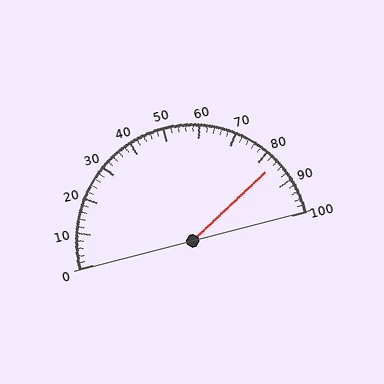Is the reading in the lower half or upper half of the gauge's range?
The reading is in the upper half of the range (0 to 100).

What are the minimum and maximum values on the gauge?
The gauge ranges from 0 to 100.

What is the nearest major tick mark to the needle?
The nearest major tick mark is 80.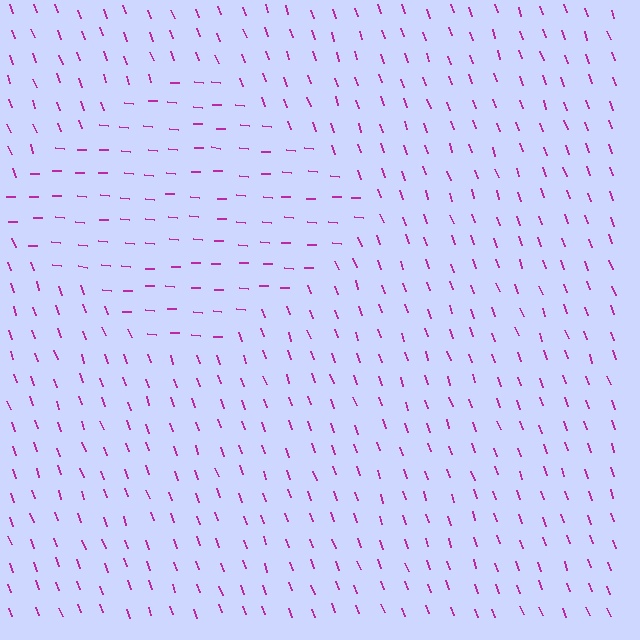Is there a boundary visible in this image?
Yes, there is a texture boundary formed by a change in line orientation.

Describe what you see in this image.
The image is filled with small magenta line segments. A diamond region in the image has lines oriented differently from the surrounding lines, creating a visible texture boundary.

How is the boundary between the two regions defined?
The boundary is defined purely by a change in line orientation (approximately 67 degrees difference). All lines are the same color and thickness.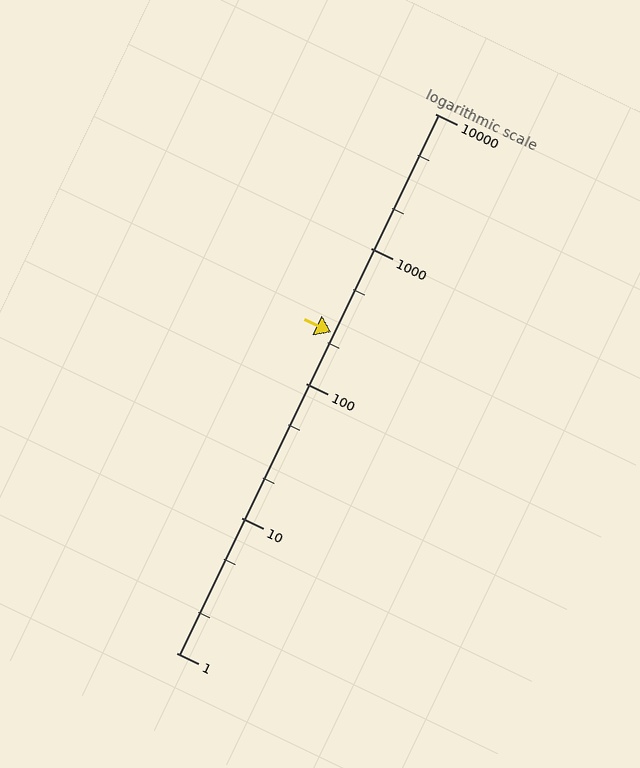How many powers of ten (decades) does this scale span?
The scale spans 4 decades, from 1 to 10000.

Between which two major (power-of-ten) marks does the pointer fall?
The pointer is between 100 and 1000.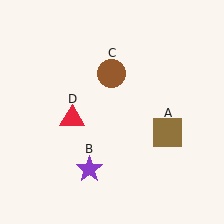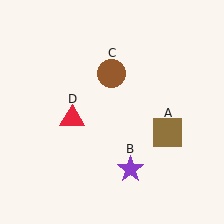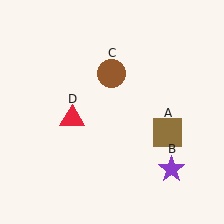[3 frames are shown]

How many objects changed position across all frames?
1 object changed position: purple star (object B).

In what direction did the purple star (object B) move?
The purple star (object B) moved right.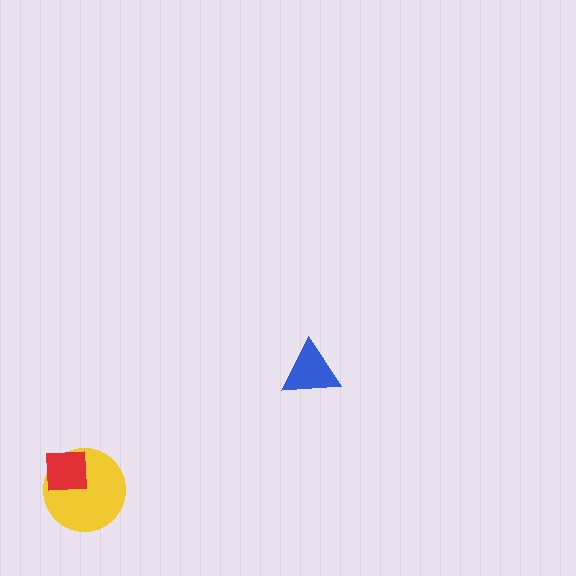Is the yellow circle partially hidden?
Yes, it is partially covered by another shape.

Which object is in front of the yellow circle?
The red square is in front of the yellow circle.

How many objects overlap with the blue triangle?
0 objects overlap with the blue triangle.